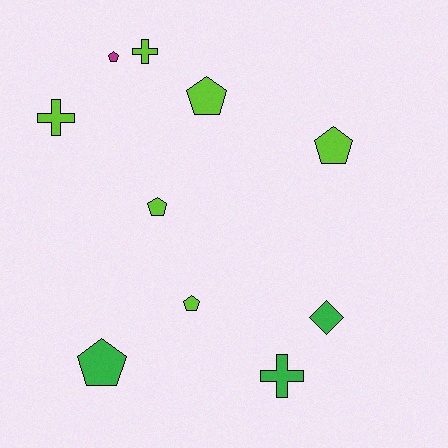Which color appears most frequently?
Lime, with 6 objects.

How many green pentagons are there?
There is 1 green pentagon.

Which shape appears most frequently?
Pentagon, with 6 objects.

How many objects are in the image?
There are 10 objects.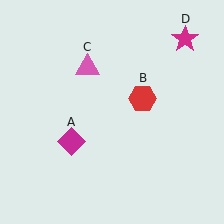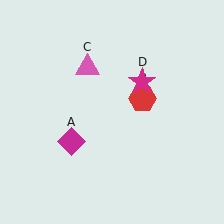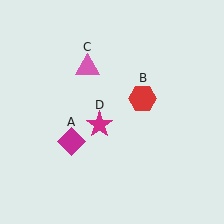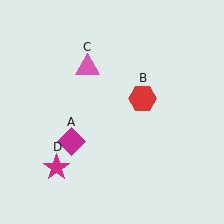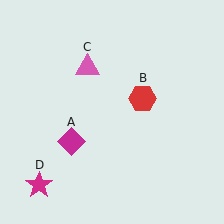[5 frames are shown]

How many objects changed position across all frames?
1 object changed position: magenta star (object D).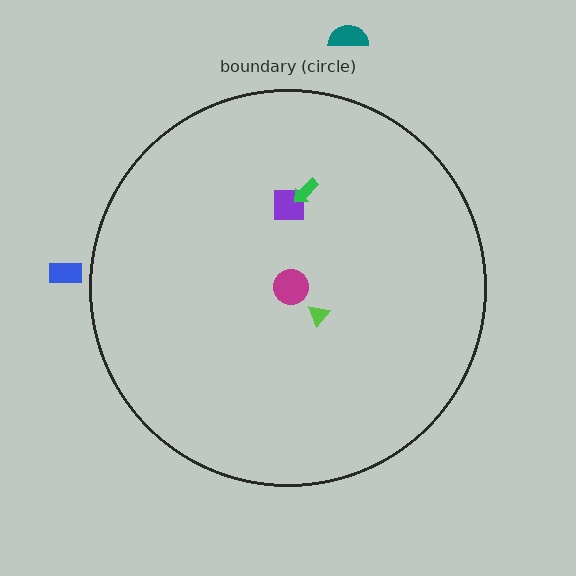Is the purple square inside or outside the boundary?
Inside.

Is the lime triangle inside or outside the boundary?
Inside.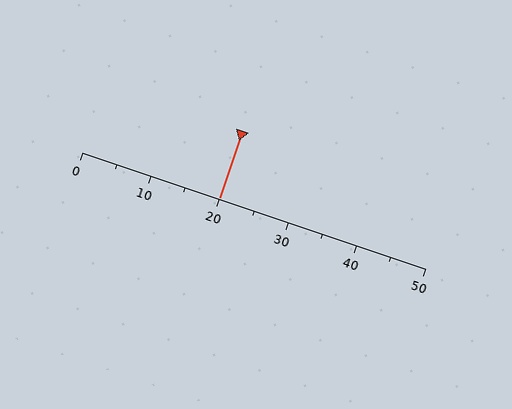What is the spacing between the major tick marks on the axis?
The major ticks are spaced 10 apart.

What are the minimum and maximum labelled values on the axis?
The axis runs from 0 to 50.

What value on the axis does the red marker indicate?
The marker indicates approximately 20.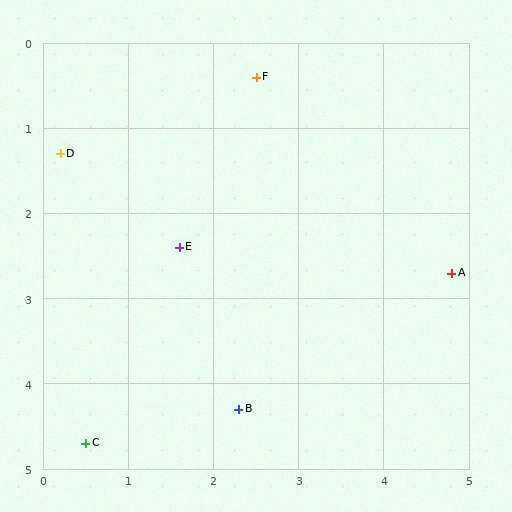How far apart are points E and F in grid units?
Points E and F are about 2.2 grid units apart.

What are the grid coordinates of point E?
Point E is at approximately (1.6, 2.4).